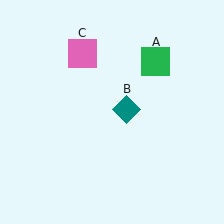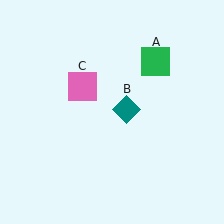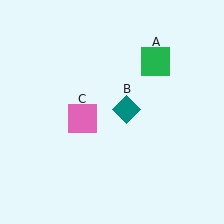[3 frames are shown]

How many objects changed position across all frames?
1 object changed position: pink square (object C).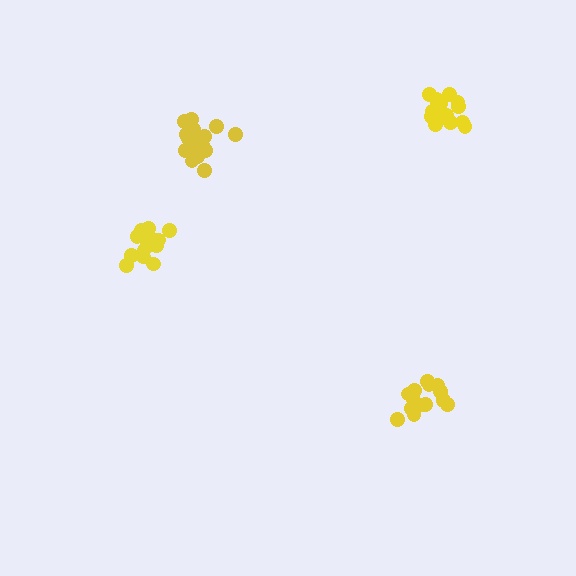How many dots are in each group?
Group 1: 14 dots, Group 2: 13 dots, Group 3: 18 dots, Group 4: 14 dots (59 total).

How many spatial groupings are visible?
There are 4 spatial groupings.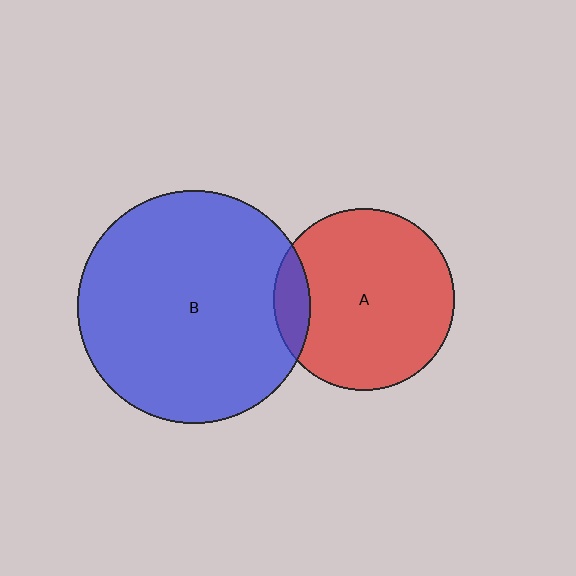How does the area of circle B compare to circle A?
Approximately 1.7 times.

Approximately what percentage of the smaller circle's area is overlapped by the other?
Approximately 10%.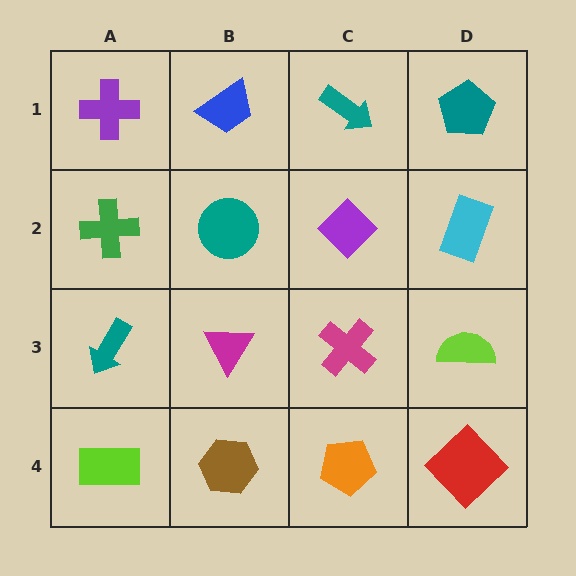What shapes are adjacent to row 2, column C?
A teal arrow (row 1, column C), a magenta cross (row 3, column C), a teal circle (row 2, column B), a cyan rectangle (row 2, column D).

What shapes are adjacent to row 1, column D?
A cyan rectangle (row 2, column D), a teal arrow (row 1, column C).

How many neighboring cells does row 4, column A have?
2.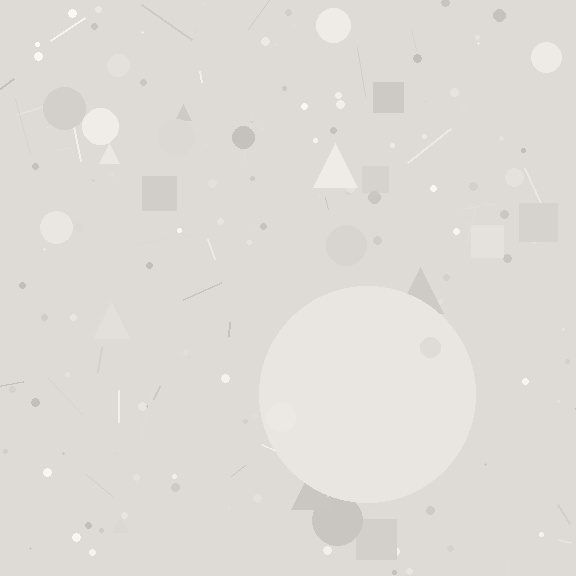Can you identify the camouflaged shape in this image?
The camouflaged shape is a circle.